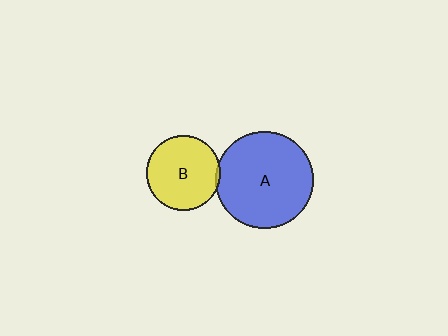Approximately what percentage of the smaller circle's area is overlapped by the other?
Approximately 5%.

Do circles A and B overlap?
Yes.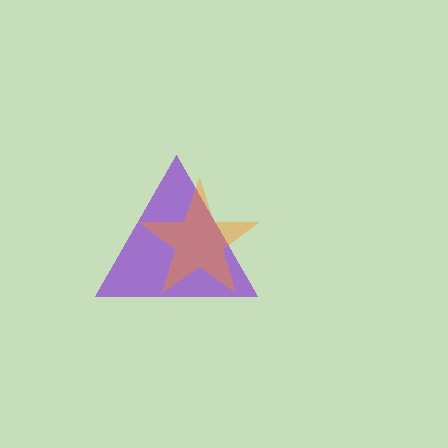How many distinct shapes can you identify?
There are 2 distinct shapes: a purple triangle, an orange star.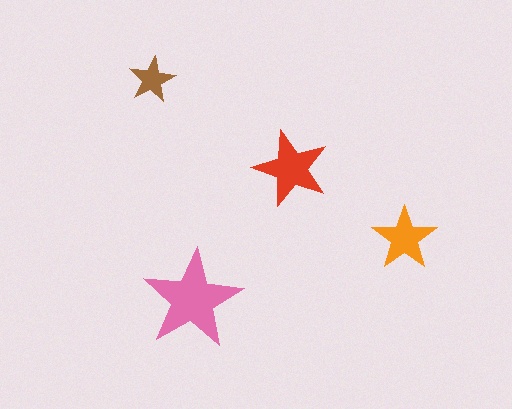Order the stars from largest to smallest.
the pink one, the red one, the orange one, the brown one.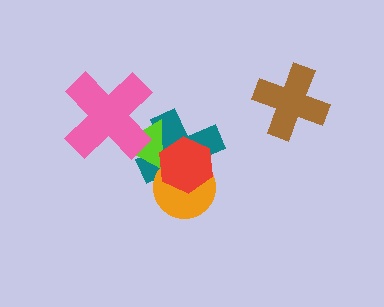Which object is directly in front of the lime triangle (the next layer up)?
The pink cross is directly in front of the lime triangle.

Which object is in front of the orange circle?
The red hexagon is in front of the orange circle.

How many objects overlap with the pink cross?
2 objects overlap with the pink cross.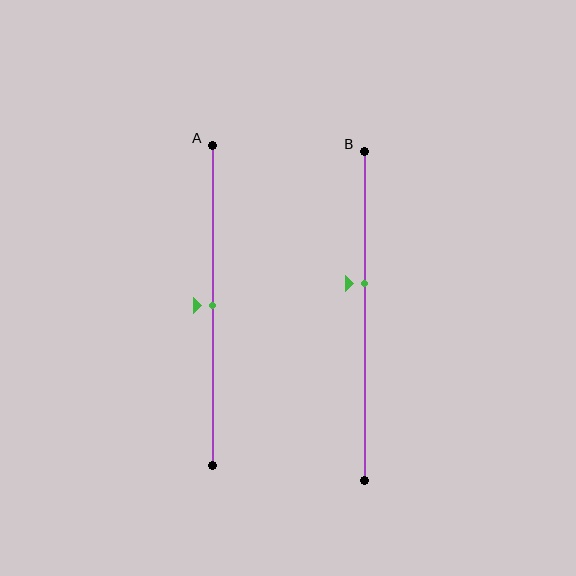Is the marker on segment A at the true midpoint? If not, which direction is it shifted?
Yes, the marker on segment A is at the true midpoint.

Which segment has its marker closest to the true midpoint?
Segment A has its marker closest to the true midpoint.